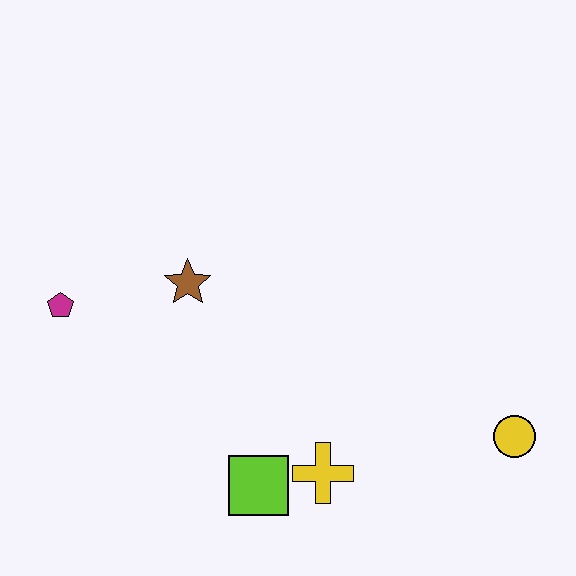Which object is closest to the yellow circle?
The yellow cross is closest to the yellow circle.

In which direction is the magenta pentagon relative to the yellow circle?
The magenta pentagon is to the left of the yellow circle.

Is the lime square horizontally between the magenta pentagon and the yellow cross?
Yes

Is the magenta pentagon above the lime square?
Yes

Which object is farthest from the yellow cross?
The magenta pentagon is farthest from the yellow cross.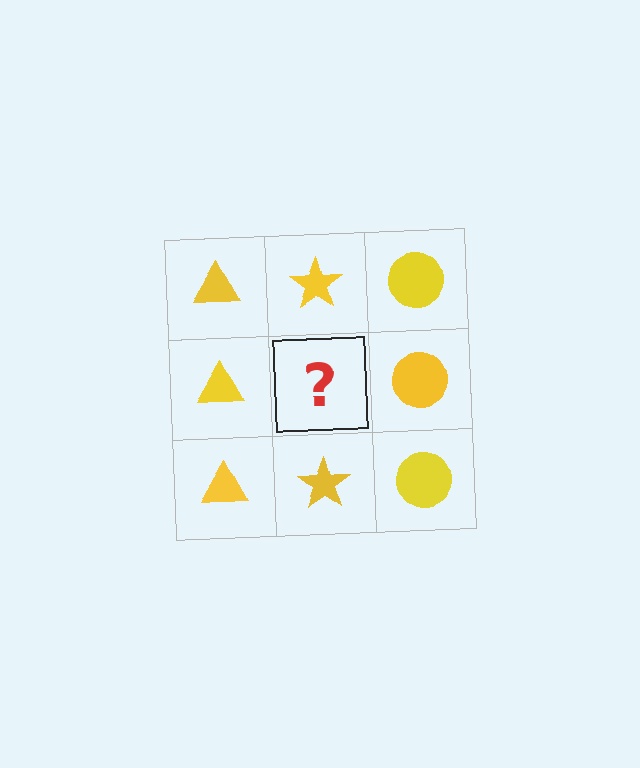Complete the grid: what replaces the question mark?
The question mark should be replaced with a yellow star.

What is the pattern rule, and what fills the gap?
The rule is that each column has a consistent shape. The gap should be filled with a yellow star.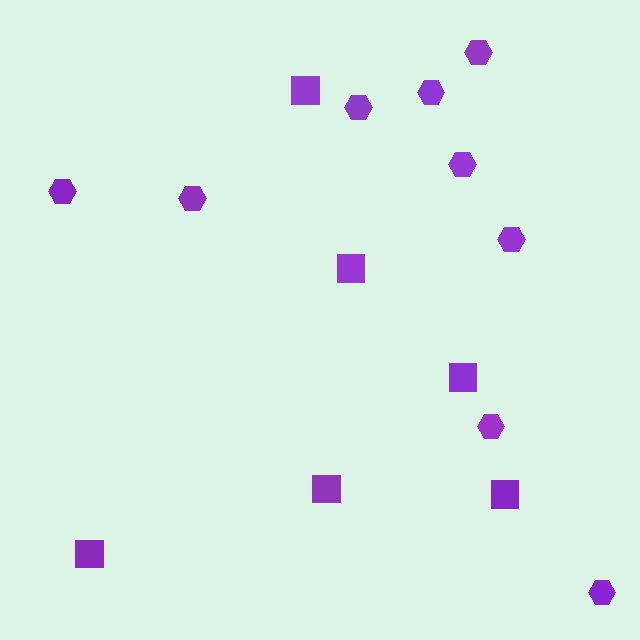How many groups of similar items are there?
There are 2 groups: one group of squares (6) and one group of hexagons (9).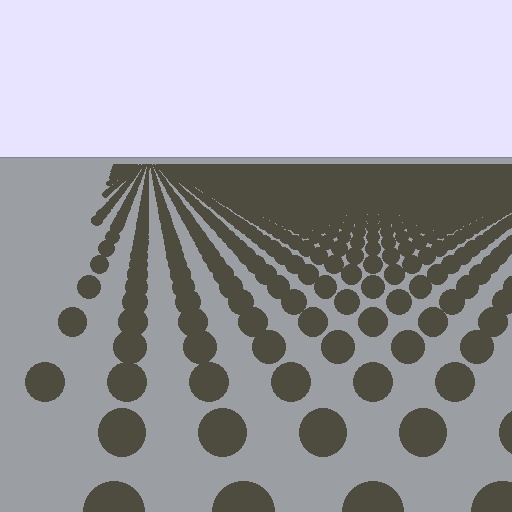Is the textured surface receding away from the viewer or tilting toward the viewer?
The surface is receding away from the viewer. Texture elements get smaller and denser toward the top.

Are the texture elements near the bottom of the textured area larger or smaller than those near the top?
Larger. Near the bottom, elements are closer to the viewer and appear at a bigger on-screen size.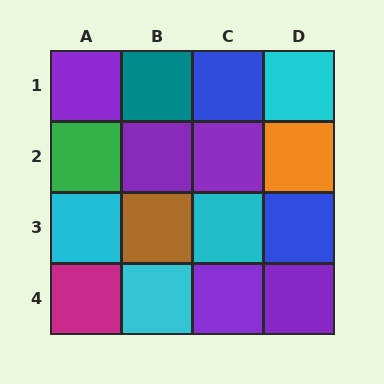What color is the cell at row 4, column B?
Cyan.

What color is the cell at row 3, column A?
Cyan.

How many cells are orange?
1 cell is orange.